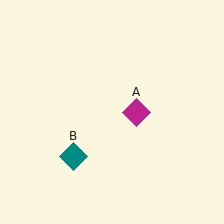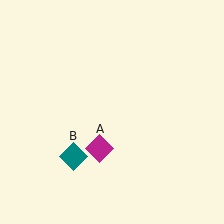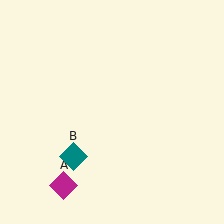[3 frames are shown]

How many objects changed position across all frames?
1 object changed position: magenta diamond (object A).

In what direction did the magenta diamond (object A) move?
The magenta diamond (object A) moved down and to the left.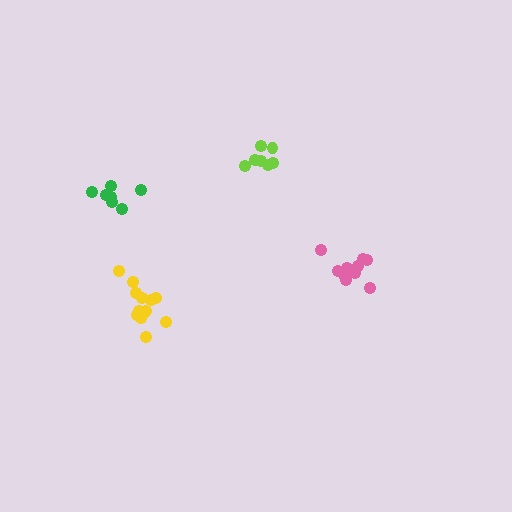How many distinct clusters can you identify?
There are 4 distinct clusters.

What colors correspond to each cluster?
The clusters are colored: pink, lime, yellow, green.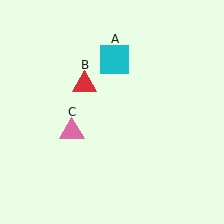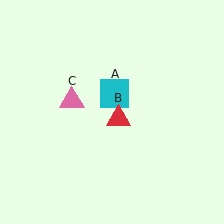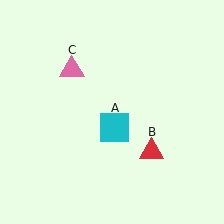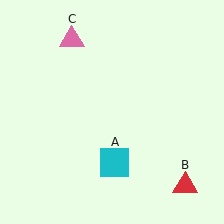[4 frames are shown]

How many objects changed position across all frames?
3 objects changed position: cyan square (object A), red triangle (object B), pink triangle (object C).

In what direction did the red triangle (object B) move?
The red triangle (object B) moved down and to the right.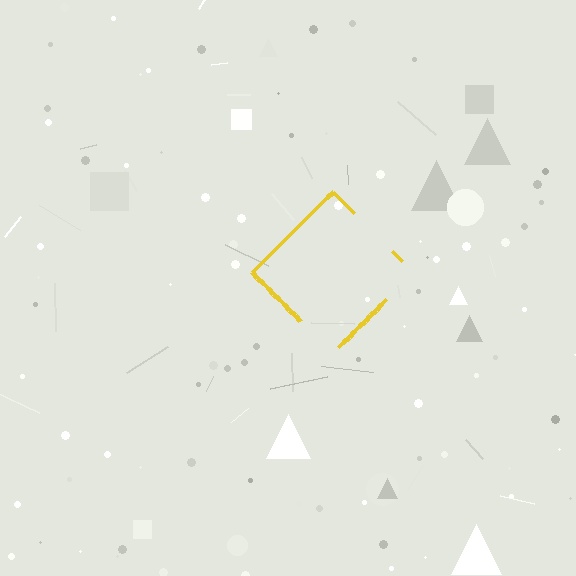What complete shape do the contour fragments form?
The contour fragments form a diamond.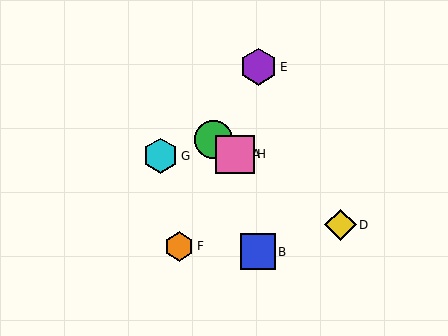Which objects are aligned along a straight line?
Objects A, C, D, H are aligned along a straight line.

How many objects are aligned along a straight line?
4 objects (A, C, D, H) are aligned along a straight line.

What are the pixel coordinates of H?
Object H is at (235, 154).